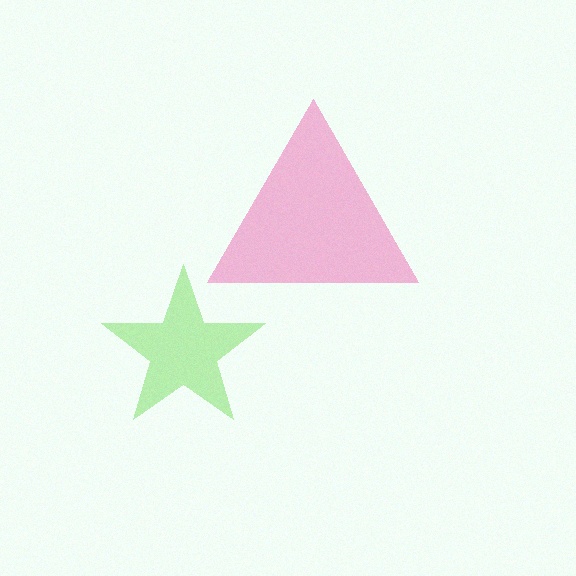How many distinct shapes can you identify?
There are 2 distinct shapes: a lime star, a pink triangle.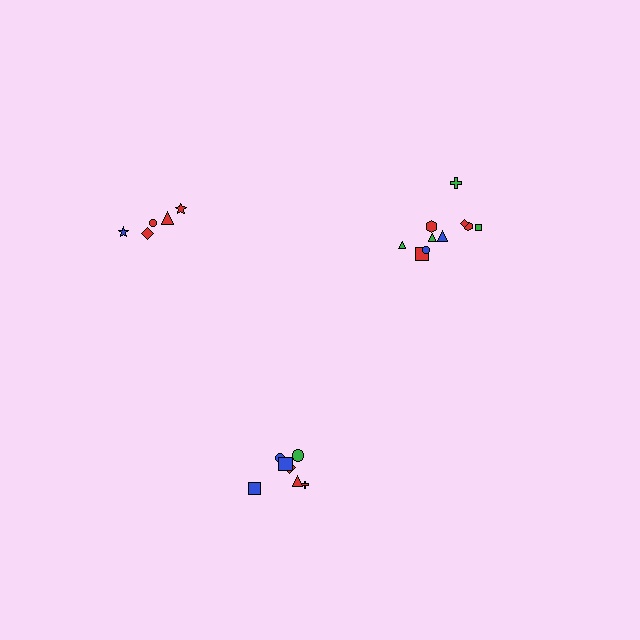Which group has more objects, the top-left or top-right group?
The top-right group.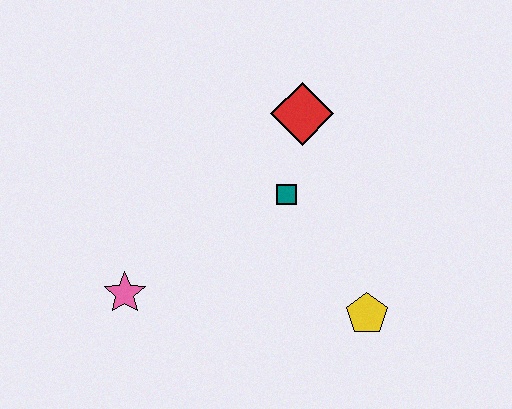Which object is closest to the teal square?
The red diamond is closest to the teal square.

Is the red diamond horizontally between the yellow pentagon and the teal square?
Yes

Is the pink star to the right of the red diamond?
No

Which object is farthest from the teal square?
The pink star is farthest from the teal square.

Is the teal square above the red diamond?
No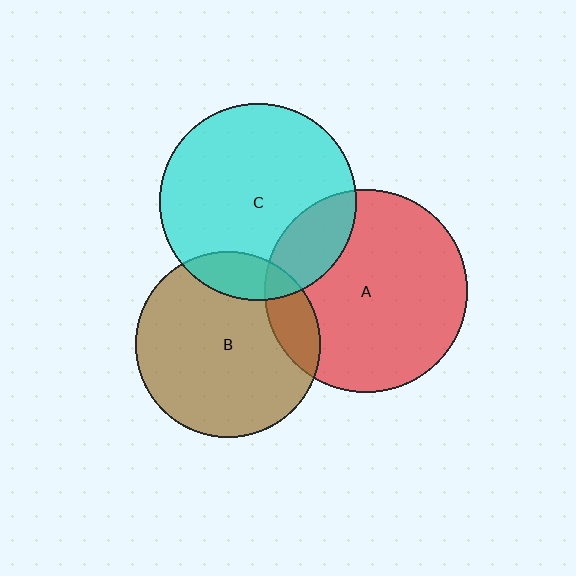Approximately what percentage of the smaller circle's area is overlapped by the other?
Approximately 15%.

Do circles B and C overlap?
Yes.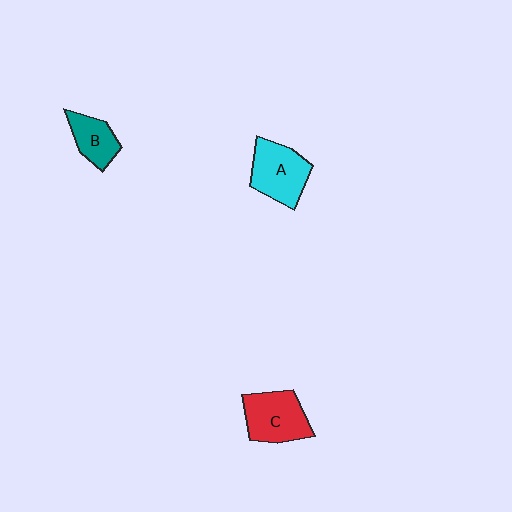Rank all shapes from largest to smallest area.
From largest to smallest: C (red), A (cyan), B (teal).